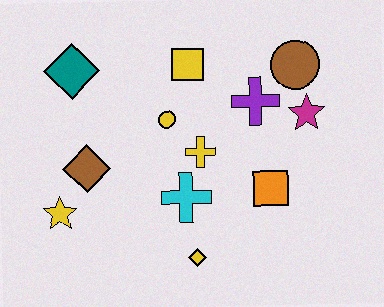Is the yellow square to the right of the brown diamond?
Yes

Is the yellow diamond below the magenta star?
Yes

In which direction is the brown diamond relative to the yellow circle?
The brown diamond is to the left of the yellow circle.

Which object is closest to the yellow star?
The brown diamond is closest to the yellow star.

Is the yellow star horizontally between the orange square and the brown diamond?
No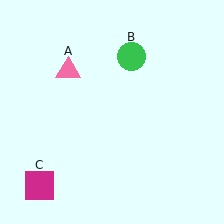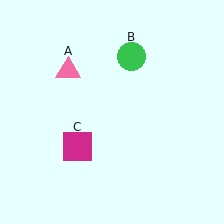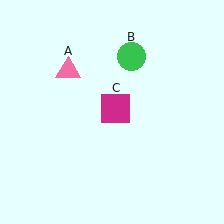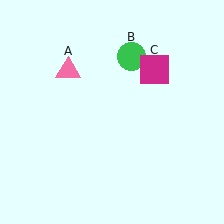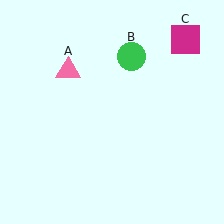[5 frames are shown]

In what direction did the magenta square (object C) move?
The magenta square (object C) moved up and to the right.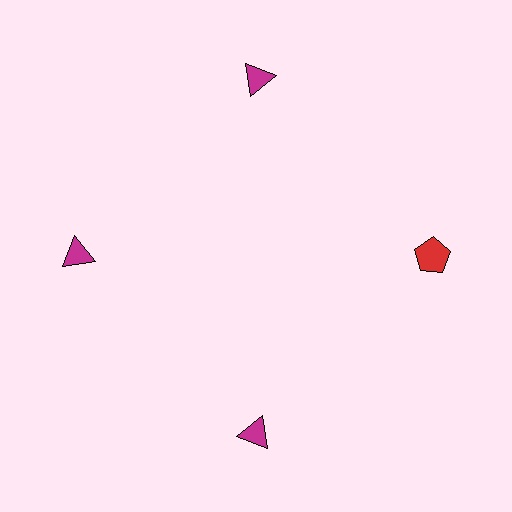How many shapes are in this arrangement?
There are 4 shapes arranged in a ring pattern.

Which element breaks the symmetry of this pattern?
The red pentagon at roughly the 3 o'clock position breaks the symmetry. All other shapes are magenta triangles.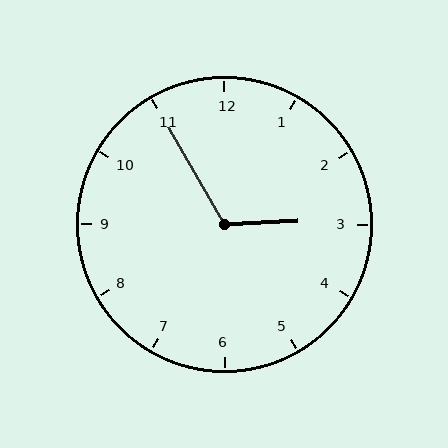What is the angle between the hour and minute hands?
Approximately 118 degrees.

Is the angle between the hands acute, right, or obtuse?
It is obtuse.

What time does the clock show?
2:55.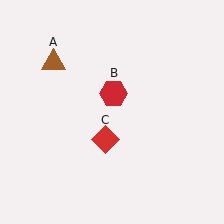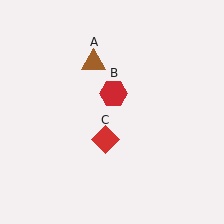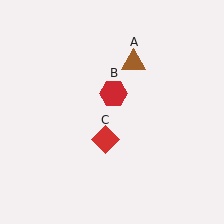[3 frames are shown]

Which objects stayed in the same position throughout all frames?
Red hexagon (object B) and red diamond (object C) remained stationary.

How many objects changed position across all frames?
1 object changed position: brown triangle (object A).